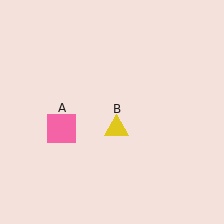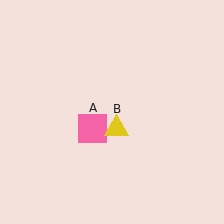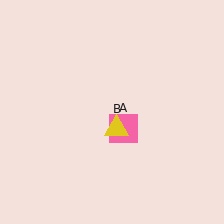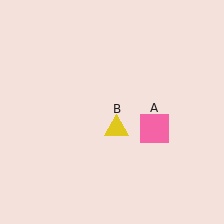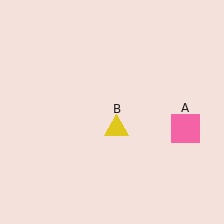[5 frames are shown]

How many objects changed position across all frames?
1 object changed position: pink square (object A).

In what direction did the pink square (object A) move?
The pink square (object A) moved right.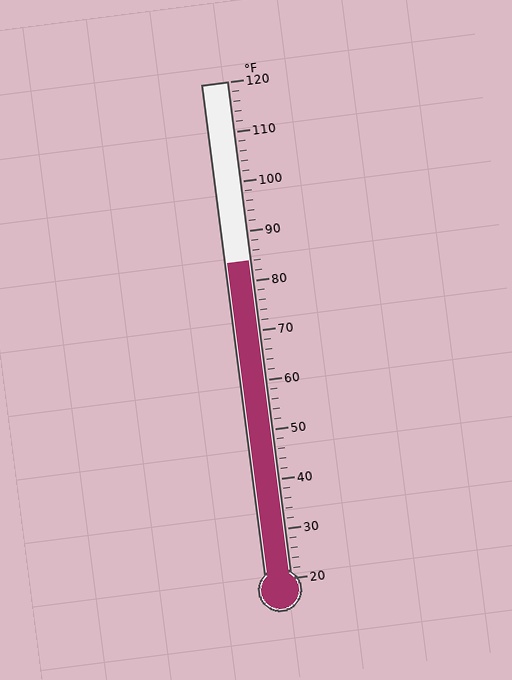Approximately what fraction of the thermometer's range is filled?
The thermometer is filled to approximately 65% of its range.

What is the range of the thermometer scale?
The thermometer scale ranges from 20°F to 120°F.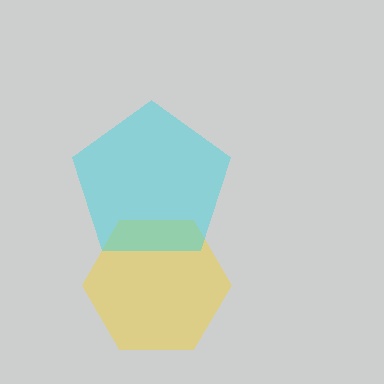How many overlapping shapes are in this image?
There are 2 overlapping shapes in the image.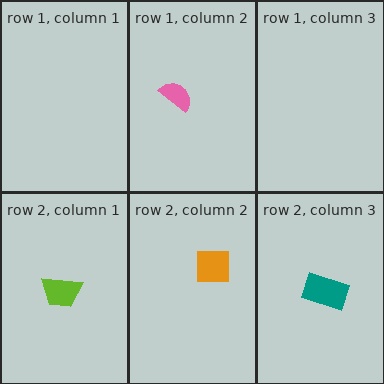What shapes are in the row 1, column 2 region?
The pink semicircle.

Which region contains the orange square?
The row 2, column 2 region.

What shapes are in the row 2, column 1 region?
The lime trapezoid.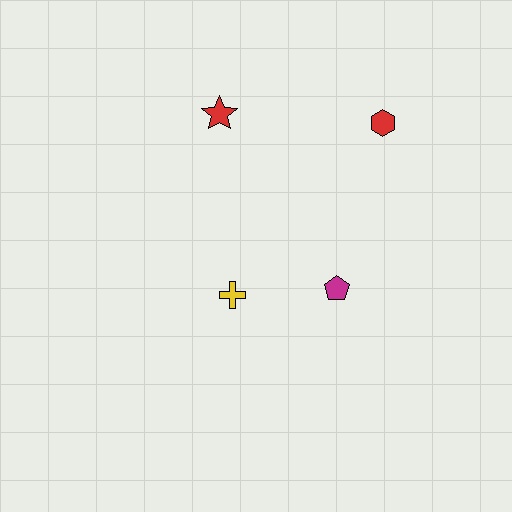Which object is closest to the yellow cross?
The magenta pentagon is closest to the yellow cross.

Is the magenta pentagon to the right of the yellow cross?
Yes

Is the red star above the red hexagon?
Yes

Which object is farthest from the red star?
The magenta pentagon is farthest from the red star.